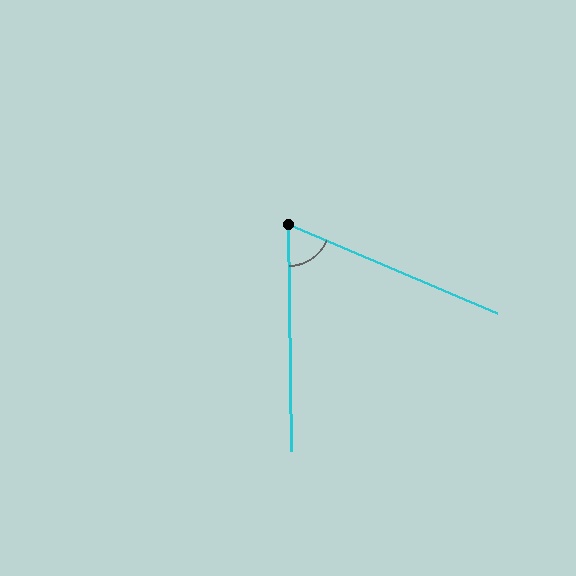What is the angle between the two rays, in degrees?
Approximately 66 degrees.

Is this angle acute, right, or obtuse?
It is acute.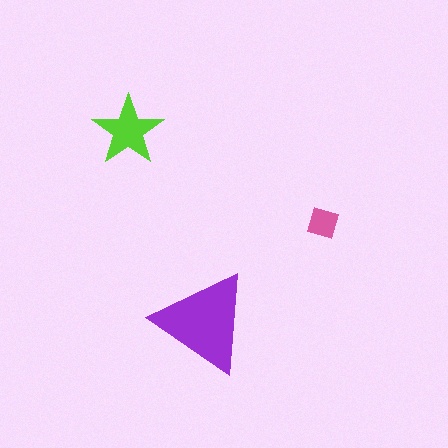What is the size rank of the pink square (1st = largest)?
3rd.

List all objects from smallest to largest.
The pink square, the lime star, the purple triangle.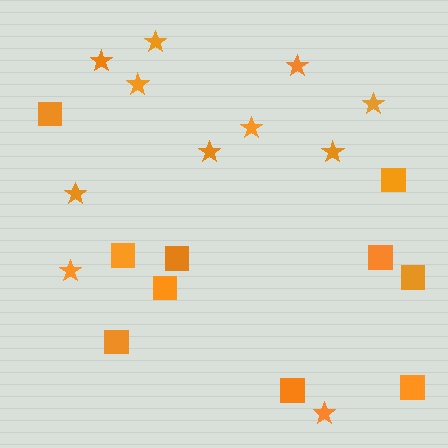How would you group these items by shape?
There are 2 groups: one group of squares (10) and one group of stars (11).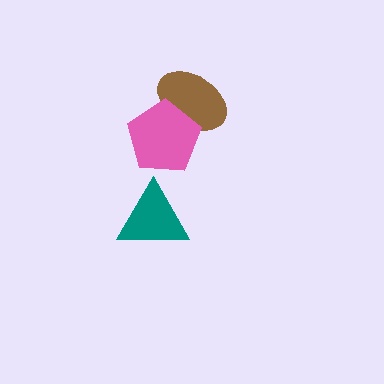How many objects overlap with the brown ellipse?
1 object overlaps with the brown ellipse.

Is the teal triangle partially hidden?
No, no other shape covers it.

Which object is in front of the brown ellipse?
The pink pentagon is in front of the brown ellipse.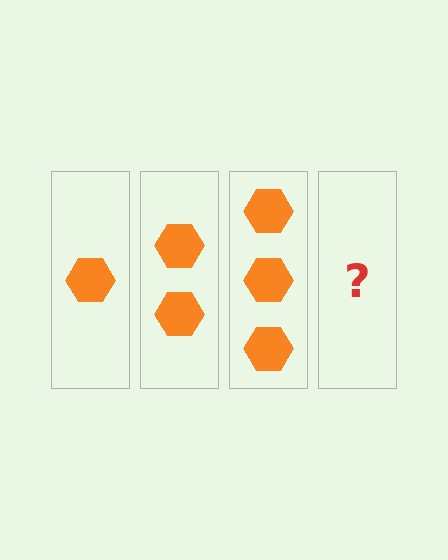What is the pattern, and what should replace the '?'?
The pattern is that each step adds one more hexagon. The '?' should be 4 hexagons.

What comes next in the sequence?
The next element should be 4 hexagons.